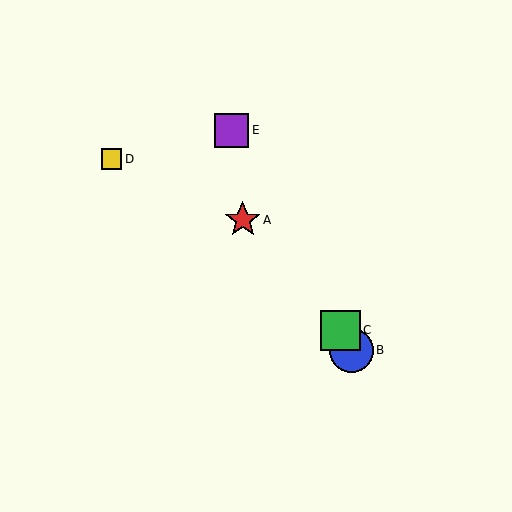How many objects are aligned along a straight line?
3 objects (B, C, E) are aligned along a straight line.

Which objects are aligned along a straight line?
Objects B, C, E are aligned along a straight line.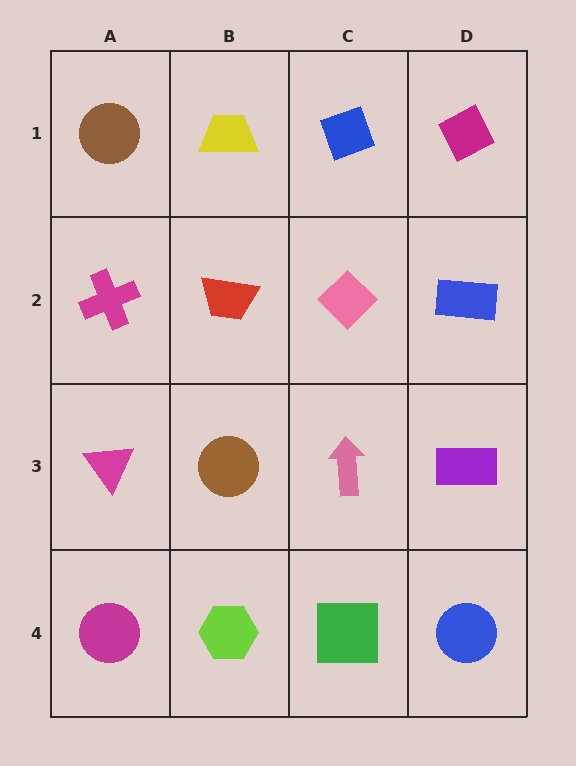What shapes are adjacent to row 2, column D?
A magenta diamond (row 1, column D), a purple rectangle (row 3, column D), a pink diamond (row 2, column C).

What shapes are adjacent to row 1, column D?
A blue rectangle (row 2, column D), a blue diamond (row 1, column C).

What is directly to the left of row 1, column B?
A brown circle.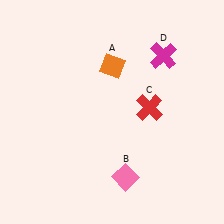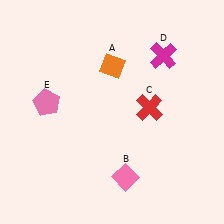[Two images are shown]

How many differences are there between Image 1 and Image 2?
There is 1 difference between the two images.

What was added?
A pink pentagon (E) was added in Image 2.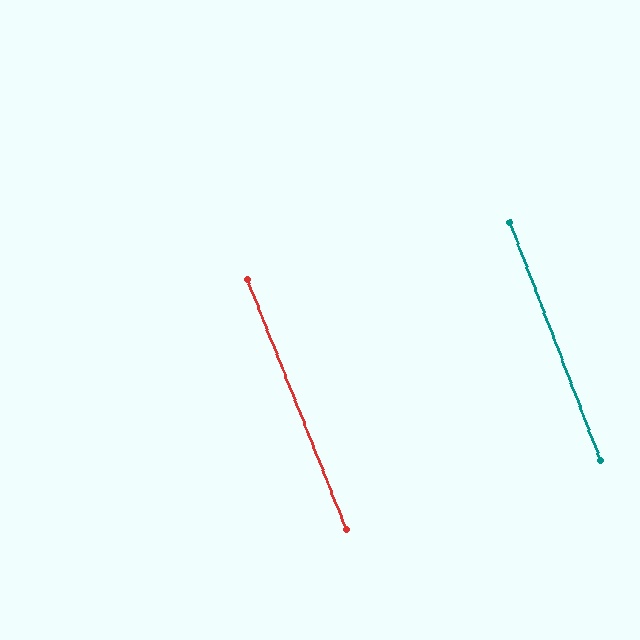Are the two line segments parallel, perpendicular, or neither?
Parallel — their directions differ by only 0.7°.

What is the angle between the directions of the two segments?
Approximately 1 degree.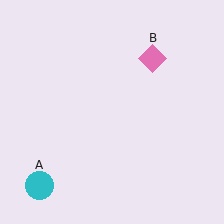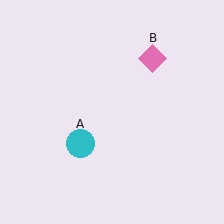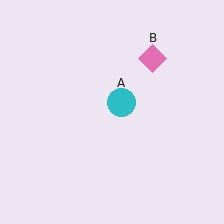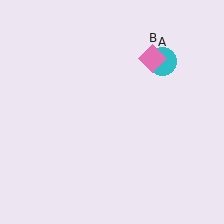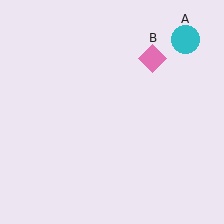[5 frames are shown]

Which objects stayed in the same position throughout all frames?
Pink diamond (object B) remained stationary.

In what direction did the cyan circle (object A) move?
The cyan circle (object A) moved up and to the right.